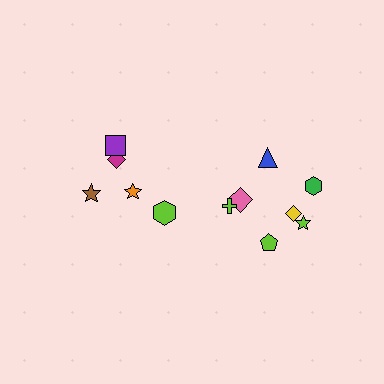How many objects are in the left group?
There are 5 objects.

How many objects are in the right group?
There are 7 objects.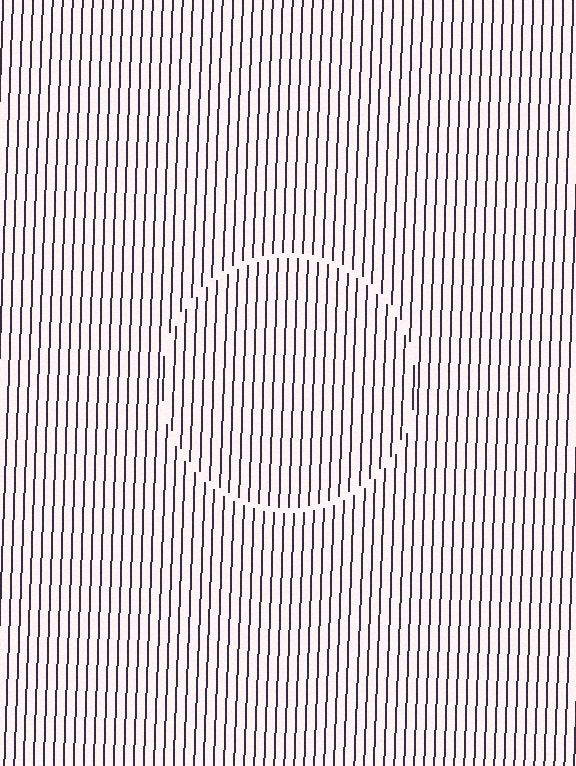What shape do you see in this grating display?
An illusory circle. The interior of the shape contains the same grating, shifted by half a period — the contour is defined by the phase discontinuity where line-ends from the inner and outer gratings abut.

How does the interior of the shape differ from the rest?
The interior of the shape contains the same grating, shifted by half a period — the contour is defined by the phase discontinuity where line-ends from the inner and outer gratings abut.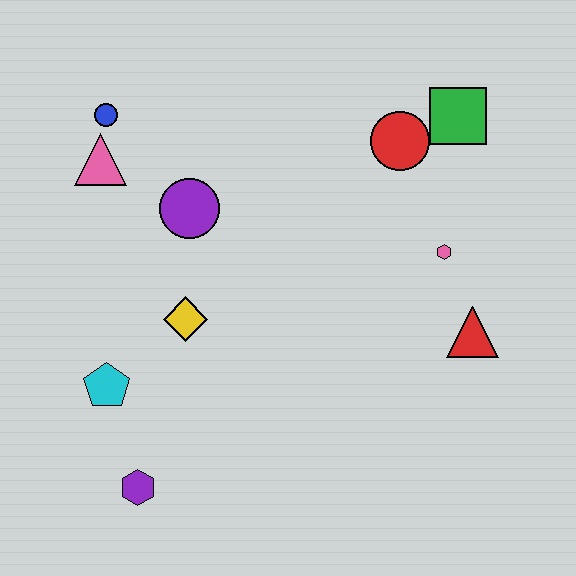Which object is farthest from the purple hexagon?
The green square is farthest from the purple hexagon.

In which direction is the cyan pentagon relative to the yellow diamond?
The cyan pentagon is to the left of the yellow diamond.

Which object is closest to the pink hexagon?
The red triangle is closest to the pink hexagon.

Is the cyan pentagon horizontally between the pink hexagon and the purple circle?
No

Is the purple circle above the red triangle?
Yes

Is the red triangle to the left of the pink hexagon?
No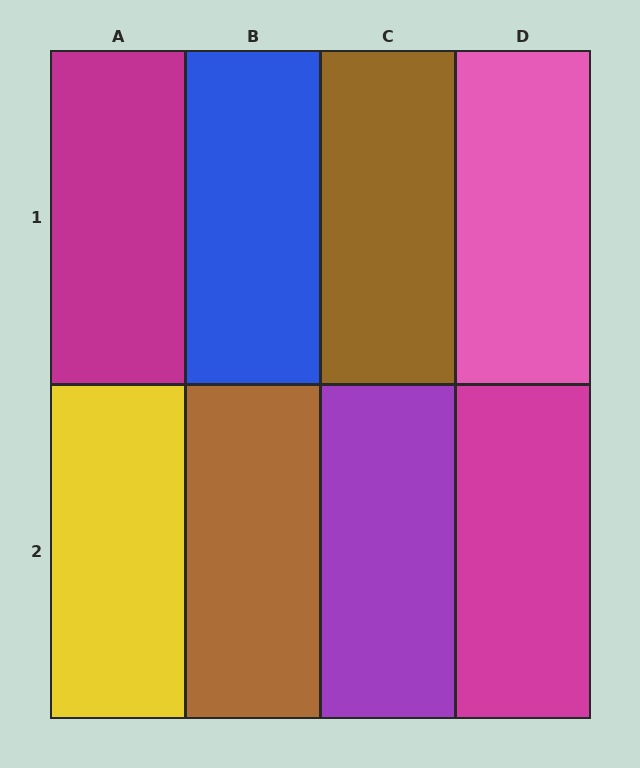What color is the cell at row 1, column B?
Blue.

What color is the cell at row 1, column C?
Brown.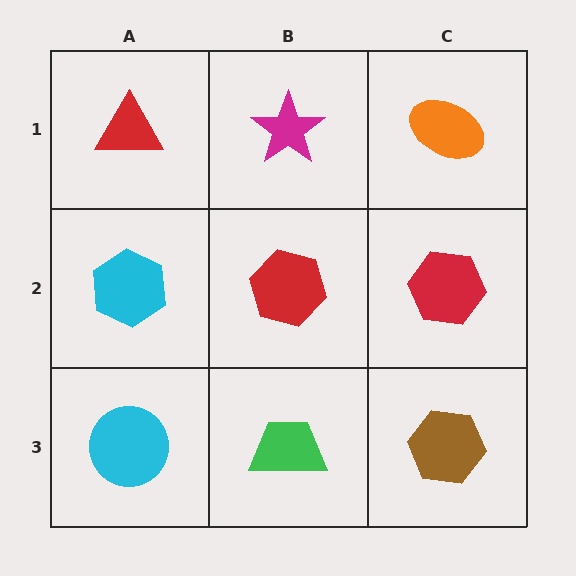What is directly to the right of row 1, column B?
An orange ellipse.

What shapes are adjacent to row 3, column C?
A red hexagon (row 2, column C), a green trapezoid (row 3, column B).